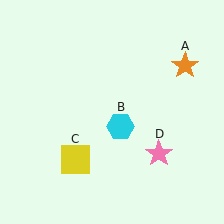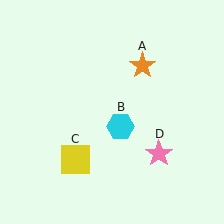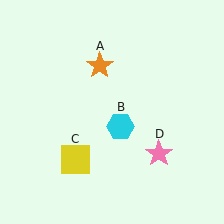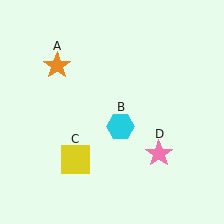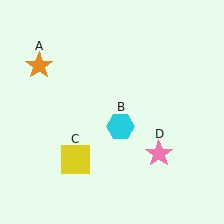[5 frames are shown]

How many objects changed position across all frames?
1 object changed position: orange star (object A).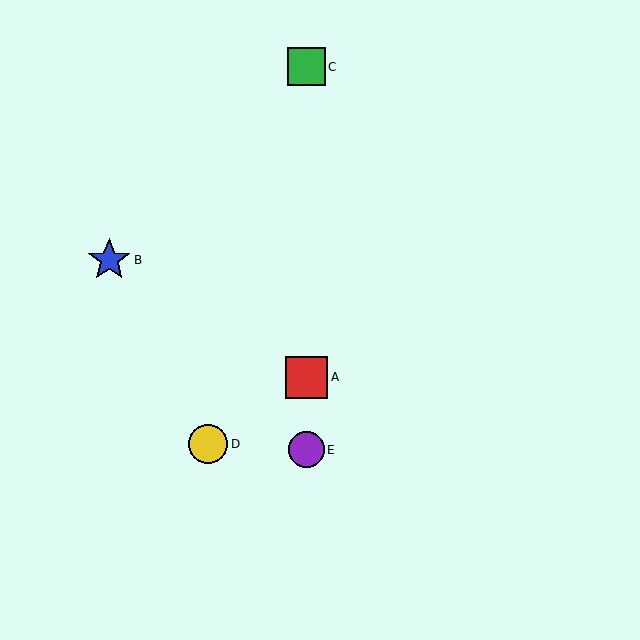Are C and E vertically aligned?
Yes, both are at x≈307.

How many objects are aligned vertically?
3 objects (A, C, E) are aligned vertically.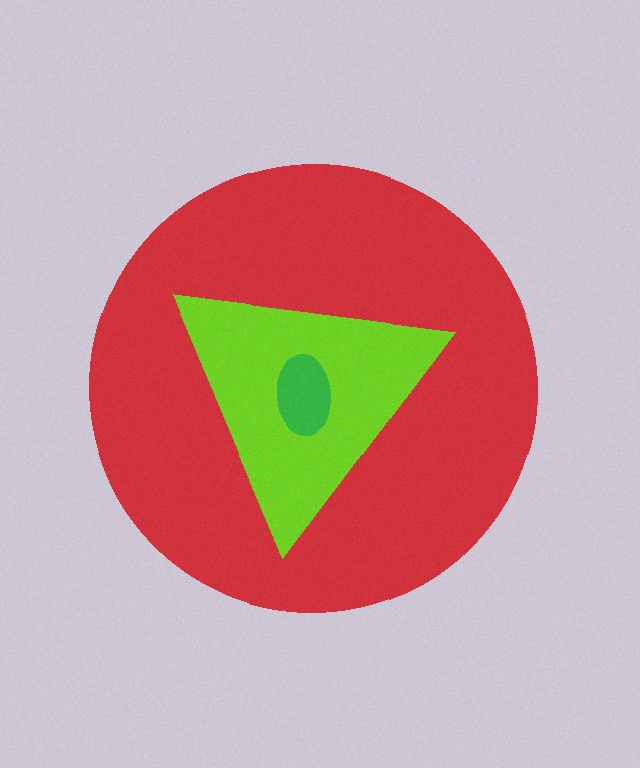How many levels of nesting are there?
3.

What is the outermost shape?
The red circle.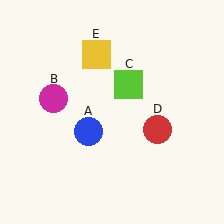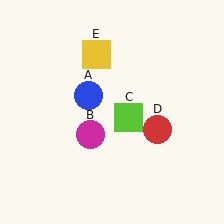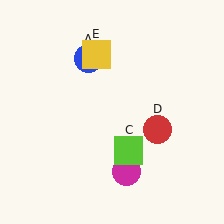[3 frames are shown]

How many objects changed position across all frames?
3 objects changed position: blue circle (object A), magenta circle (object B), lime square (object C).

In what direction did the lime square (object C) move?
The lime square (object C) moved down.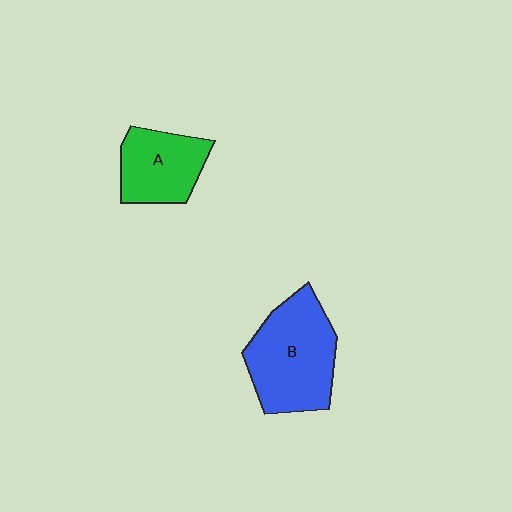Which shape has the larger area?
Shape B (blue).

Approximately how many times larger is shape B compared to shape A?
Approximately 1.5 times.